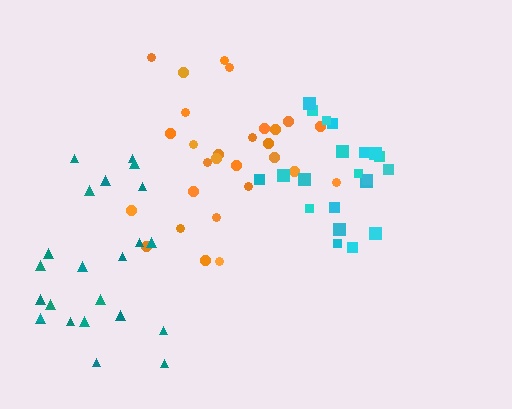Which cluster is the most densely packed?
Cyan.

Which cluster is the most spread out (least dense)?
Teal.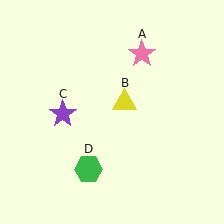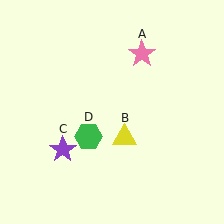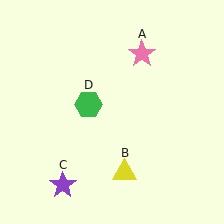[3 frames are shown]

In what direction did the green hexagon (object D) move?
The green hexagon (object D) moved up.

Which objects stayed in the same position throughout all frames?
Pink star (object A) remained stationary.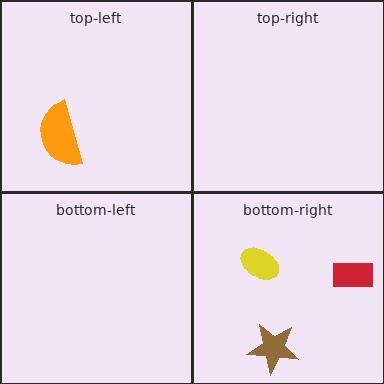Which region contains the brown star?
The bottom-right region.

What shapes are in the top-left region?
The orange semicircle.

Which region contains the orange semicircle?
The top-left region.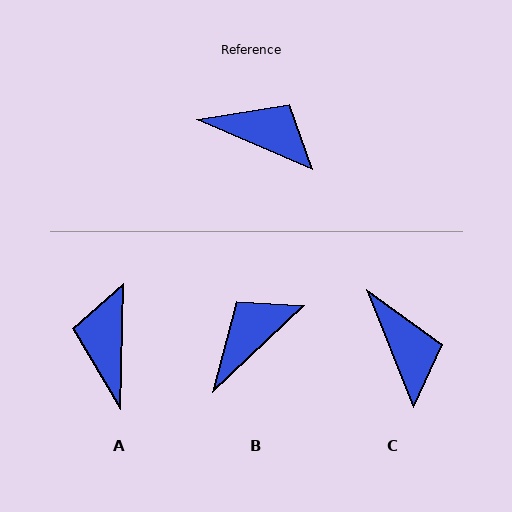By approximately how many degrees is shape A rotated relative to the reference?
Approximately 112 degrees counter-clockwise.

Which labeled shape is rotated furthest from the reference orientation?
A, about 112 degrees away.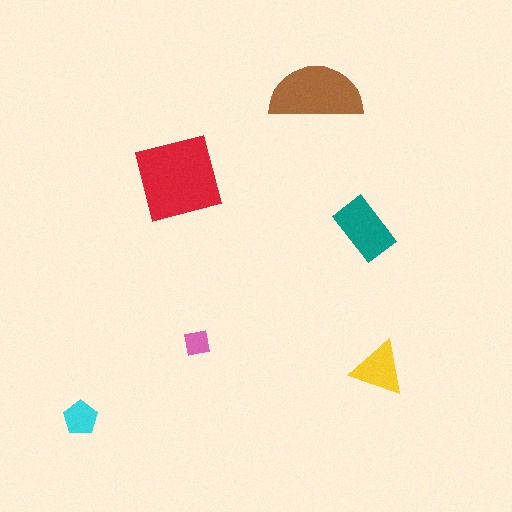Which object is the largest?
The red square.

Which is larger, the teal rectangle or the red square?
The red square.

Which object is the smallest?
The pink square.